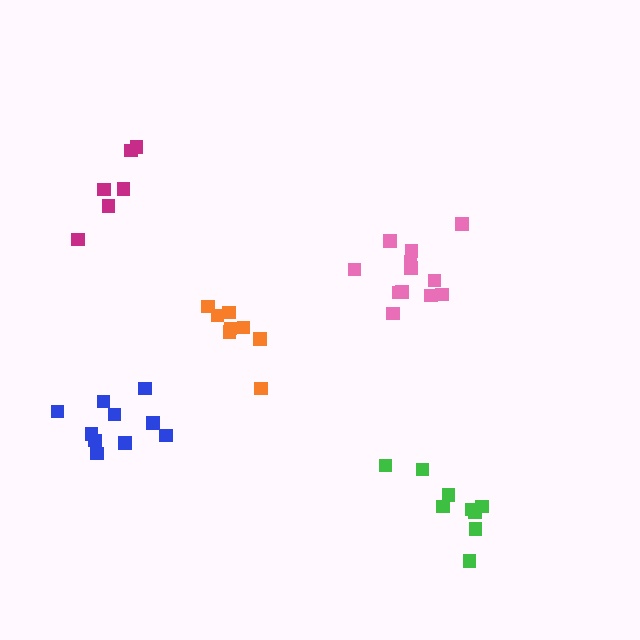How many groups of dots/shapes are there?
There are 5 groups.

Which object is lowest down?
The green cluster is bottommost.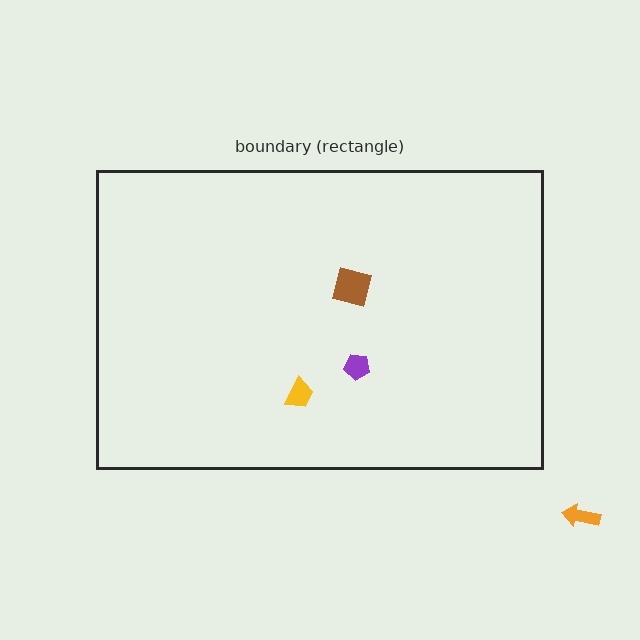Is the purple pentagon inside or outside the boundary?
Inside.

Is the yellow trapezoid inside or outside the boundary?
Inside.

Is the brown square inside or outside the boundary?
Inside.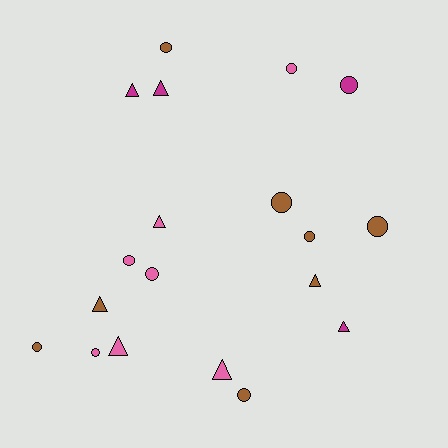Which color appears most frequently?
Brown, with 8 objects.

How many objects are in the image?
There are 19 objects.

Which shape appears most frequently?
Circle, with 11 objects.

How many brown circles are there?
There are 6 brown circles.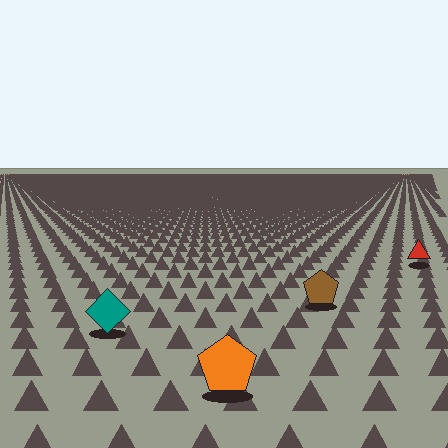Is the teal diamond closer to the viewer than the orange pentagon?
No. The orange pentagon is closer — you can tell from the texture gradient: the ground texture is coarser near it.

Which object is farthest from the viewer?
The red triangle is farthest from the viewer. It appears smaller and the ground texture around it is denser.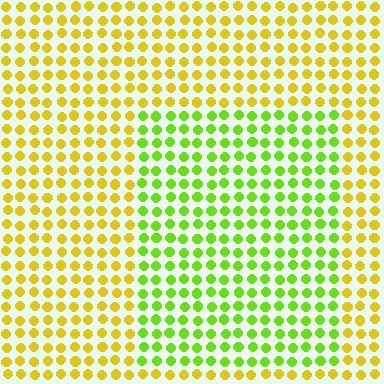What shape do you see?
I see a rectangle.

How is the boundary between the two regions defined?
The boundary is defined purely by a slight shift in hue (about 43 degrees). Spacing, size, and orientation are identical on both sides.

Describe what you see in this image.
The image is filled with small yellow elements in a uniform arrangement. A rectangle-shaped region is visible where the elements are tinted to a slightly different hue, forming a subtle color boundary.